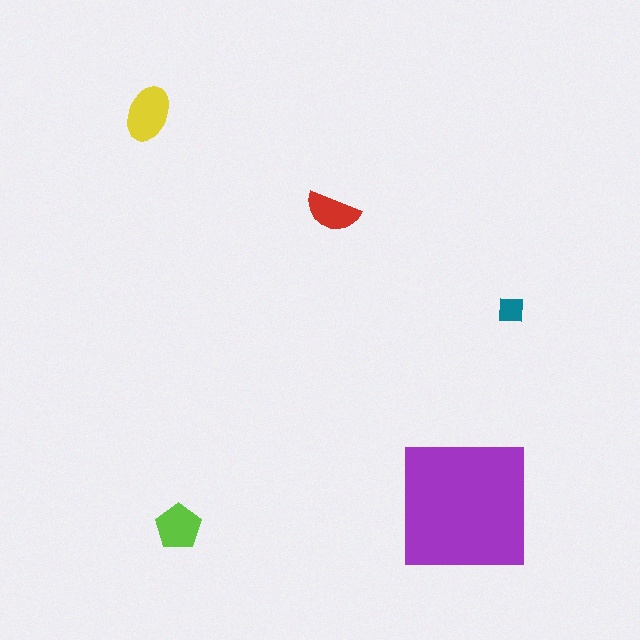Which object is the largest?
The purple square.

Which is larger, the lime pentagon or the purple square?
The purple square.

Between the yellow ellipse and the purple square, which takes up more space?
The purple square.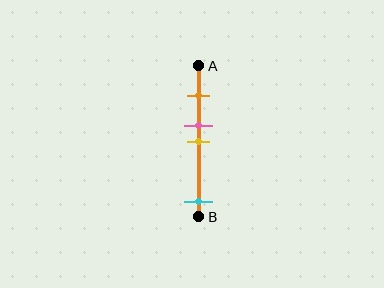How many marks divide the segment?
There are 4 marks dividing the segment.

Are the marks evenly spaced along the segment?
No, the marks are not evenly spaced.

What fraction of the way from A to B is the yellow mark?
The yellow mark is approximately 50% (0.5) of the way from A to B.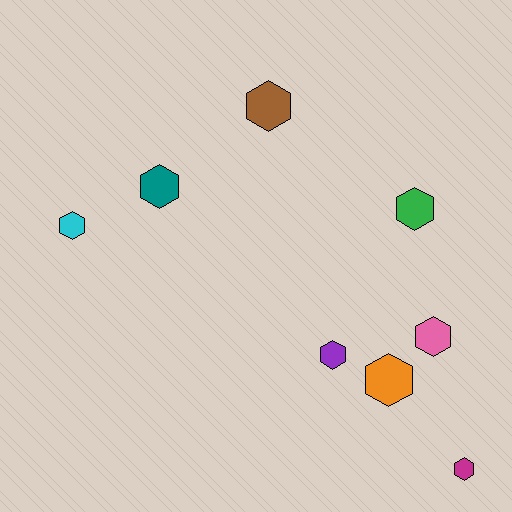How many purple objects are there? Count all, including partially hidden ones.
There is 1 purple object.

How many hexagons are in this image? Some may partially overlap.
There are 8 hexagons.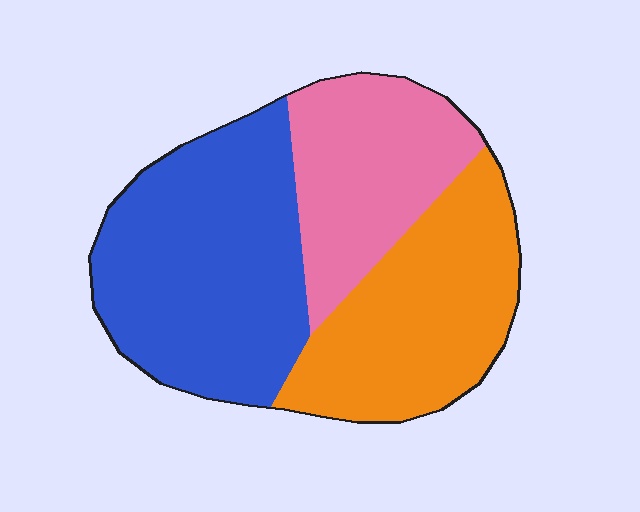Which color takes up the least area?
Pink, at roughly 25%.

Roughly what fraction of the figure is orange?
Orange covers 32% of the figure.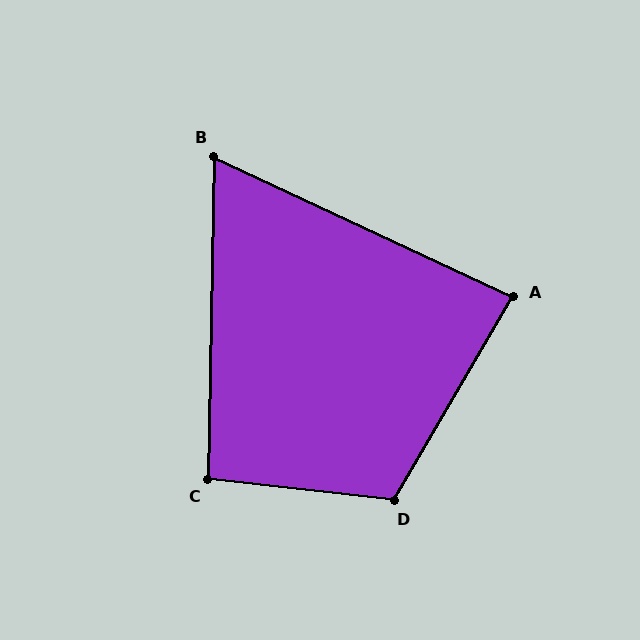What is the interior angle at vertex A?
Approximately 85 degrees (acute).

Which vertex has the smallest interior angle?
B, at approximately 66 degrees.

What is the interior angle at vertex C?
Approximately 95 degrees (obtuse).